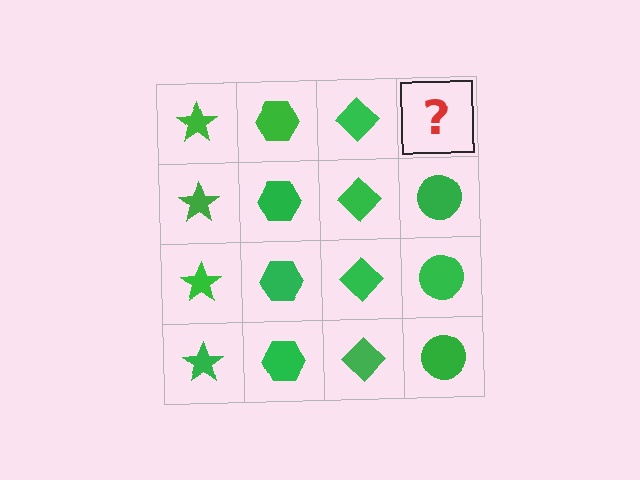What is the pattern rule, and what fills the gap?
The rule is that each column has a consistent shape. The gap should be filled with a green circle.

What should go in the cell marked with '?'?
The missing cell should contain a green circle.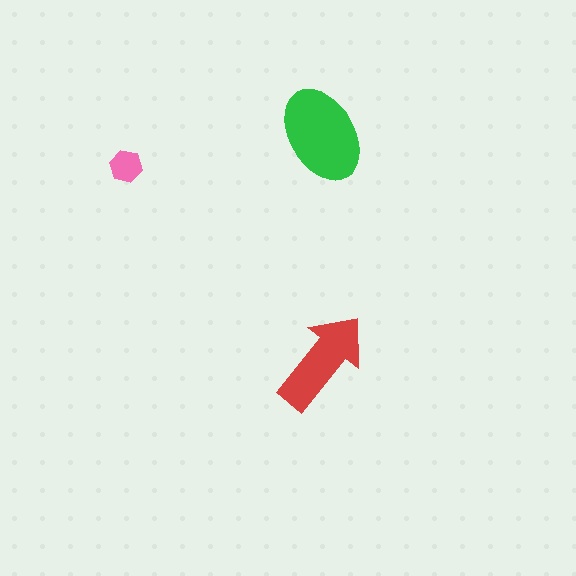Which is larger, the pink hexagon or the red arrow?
The red arrow.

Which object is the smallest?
The pink hexagon.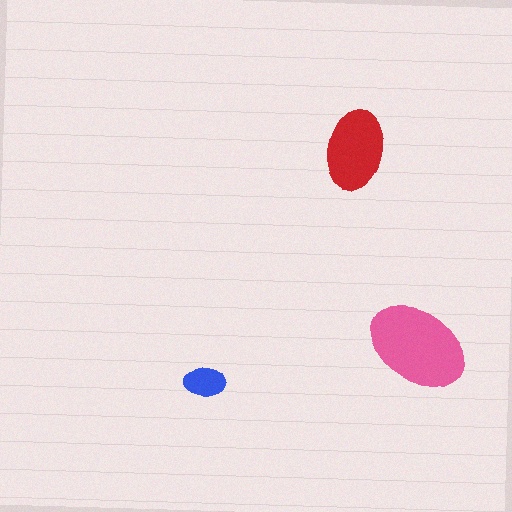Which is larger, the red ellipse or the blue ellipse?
The red one.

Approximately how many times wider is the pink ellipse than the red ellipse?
About 1.5 times wider.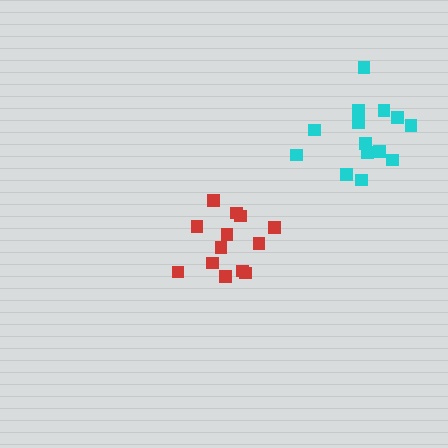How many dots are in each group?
Group 1: 13 dots, Group 2: 15 dots (28 total).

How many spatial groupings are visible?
There are 2 spatial groupings.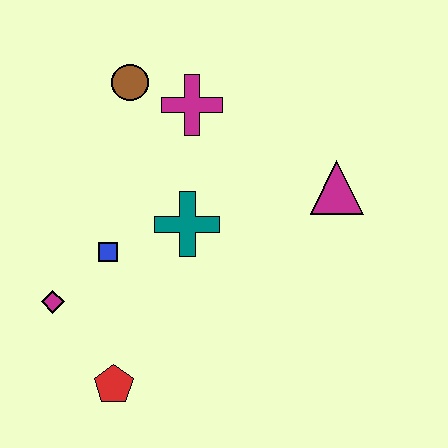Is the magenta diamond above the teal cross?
No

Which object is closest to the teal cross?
The blue square is closest to the teal cross.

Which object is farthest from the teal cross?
The red pentagon is farthest from the teal cross.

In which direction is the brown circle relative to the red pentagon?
The brown circle is above the red pentagon.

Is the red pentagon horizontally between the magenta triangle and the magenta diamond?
Yes